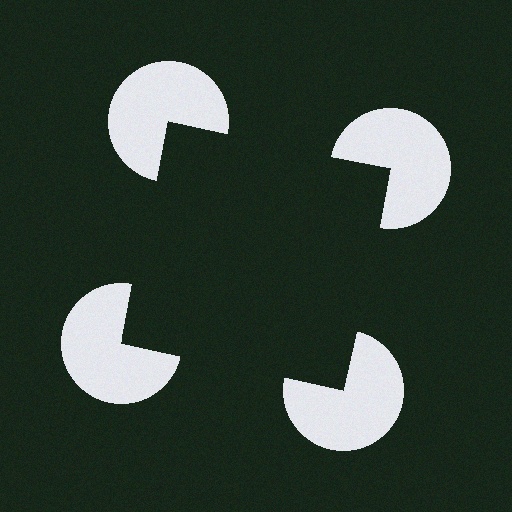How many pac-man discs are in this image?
There are 4 — one at each vertex of the illusory square.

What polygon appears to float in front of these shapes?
An illusory square — its edges are inferred from the aligned wedge cuts in the pac-man discs, not physically drawn.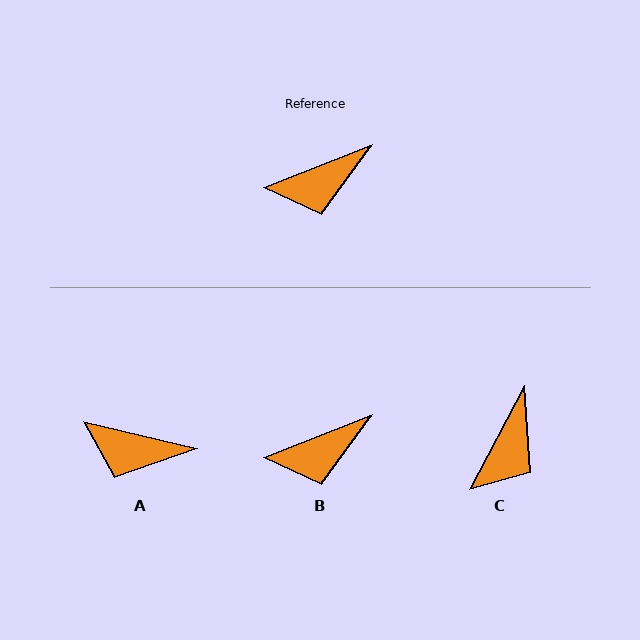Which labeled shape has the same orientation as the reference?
B.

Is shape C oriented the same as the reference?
No, it is off by about 40 degrees.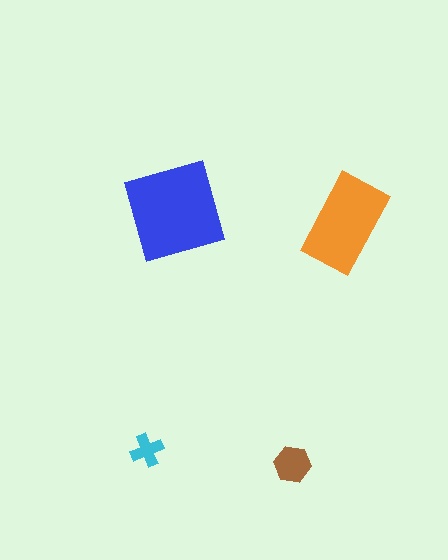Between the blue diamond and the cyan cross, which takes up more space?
The blue diamond.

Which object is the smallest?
The cyan cross.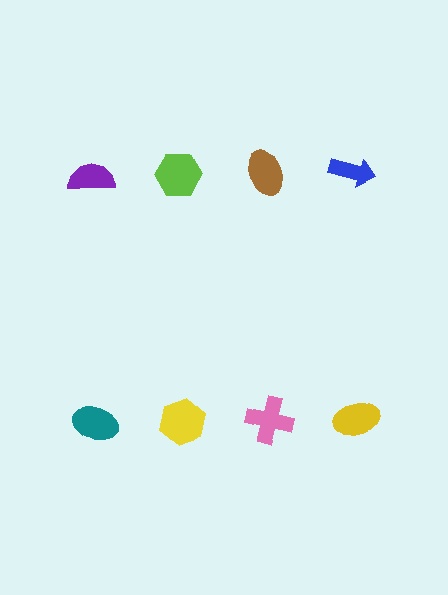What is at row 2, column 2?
A yellow hexagon.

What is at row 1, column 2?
A lime hexagon.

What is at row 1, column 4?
A blue arrow.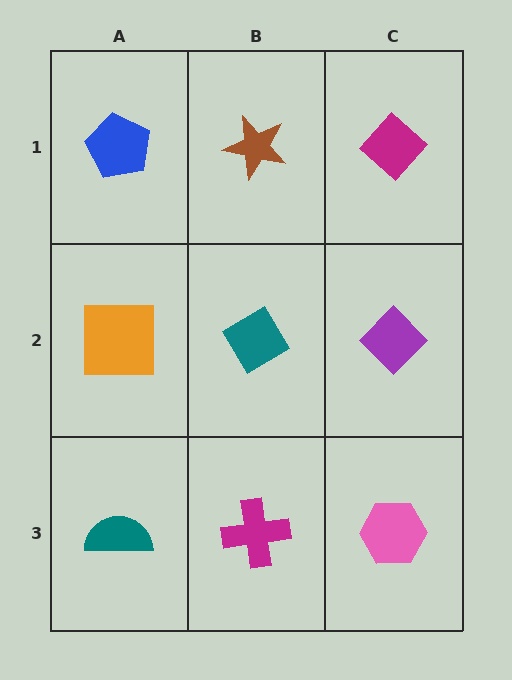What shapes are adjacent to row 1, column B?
A teal diamond (row 2, column B), a blue pentagon (row 1, column A), a magenta diamond (row 1, column C).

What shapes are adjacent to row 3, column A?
An orange square (row 2, column A), a magenta cross (row 3, column B).